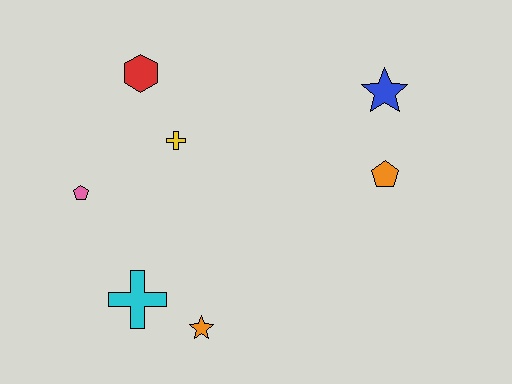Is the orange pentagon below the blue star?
Yes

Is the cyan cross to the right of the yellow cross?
No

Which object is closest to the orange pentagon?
The blue star is closest to the orange pentagon.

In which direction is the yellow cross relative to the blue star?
The yellow cross is to the left of the blue star.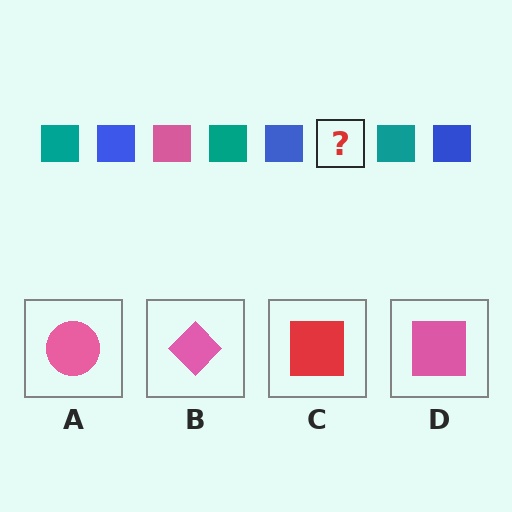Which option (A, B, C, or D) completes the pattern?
D.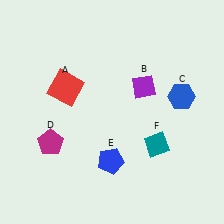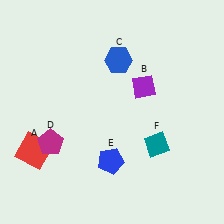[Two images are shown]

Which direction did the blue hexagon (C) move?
The blue hexagon (C) moved left.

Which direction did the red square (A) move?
The red square (A) moved down.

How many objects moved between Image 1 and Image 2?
2 objects moved between the two images.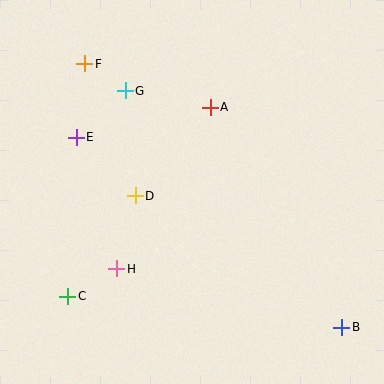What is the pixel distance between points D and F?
The distance between D and F is 142 pixels.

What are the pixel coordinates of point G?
Point G is at (125, 91).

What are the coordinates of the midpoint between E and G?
The midpoint between E and G is at (101, 114).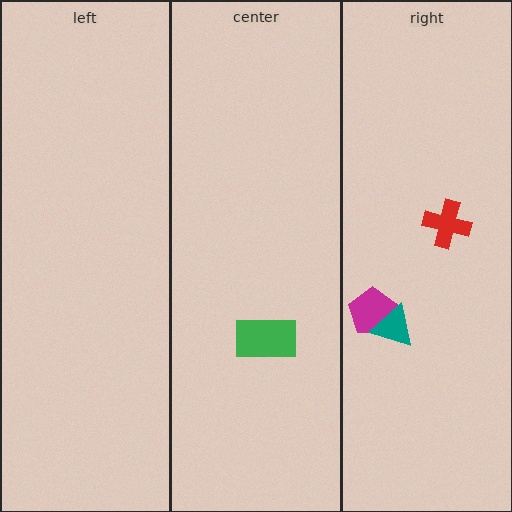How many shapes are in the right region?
3.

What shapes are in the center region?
The green rectangle.